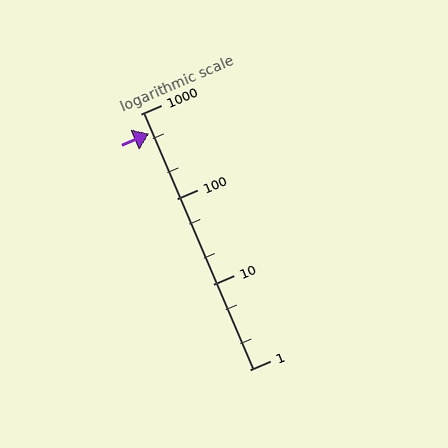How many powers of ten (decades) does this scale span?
The scale spans 3 decades, from 1 to 1000.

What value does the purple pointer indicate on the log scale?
The pointer indicates approximately 580.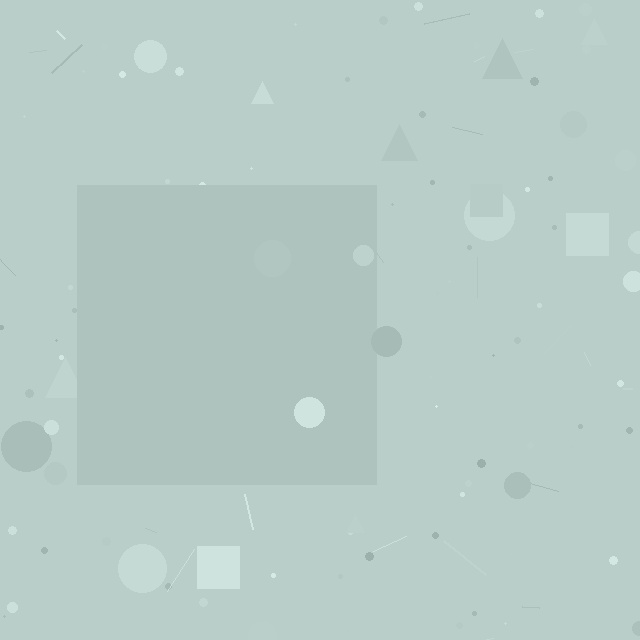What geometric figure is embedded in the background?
A square is embedded in the background.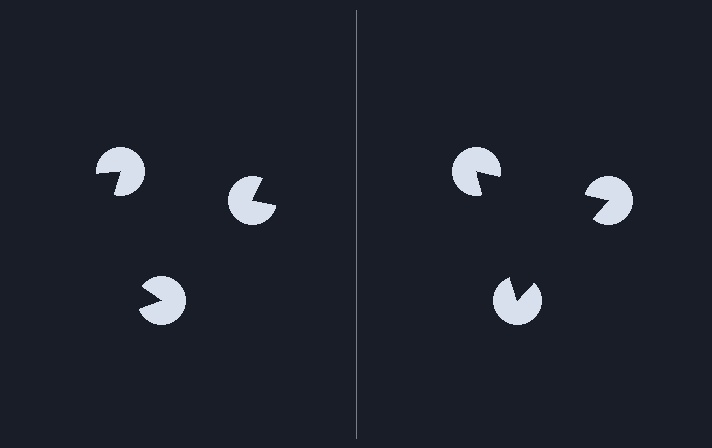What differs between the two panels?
The pac-man discs are positioned identically on both sides; only the wedge orientations differ. On the right they align to a triangle; on the left they are misaligned.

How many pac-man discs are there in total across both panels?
6 — 3 on each side.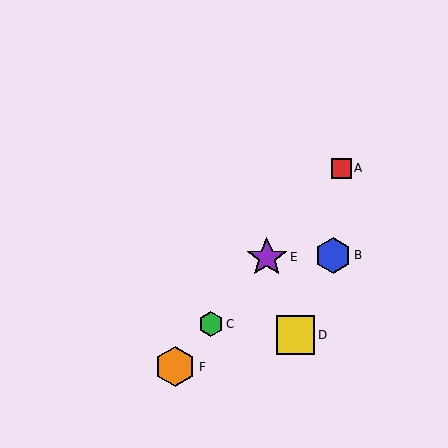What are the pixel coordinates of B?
Object B is at (333, 255).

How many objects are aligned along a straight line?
4 objects (A, C, E, F) are aligned along a straight line.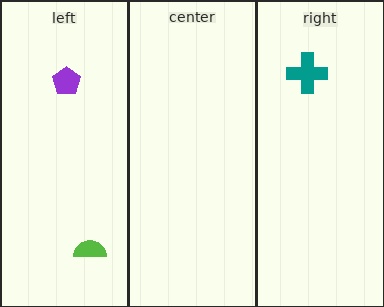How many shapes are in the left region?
2.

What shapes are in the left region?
The purple pentagon, the lime semicircle.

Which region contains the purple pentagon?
The left region.